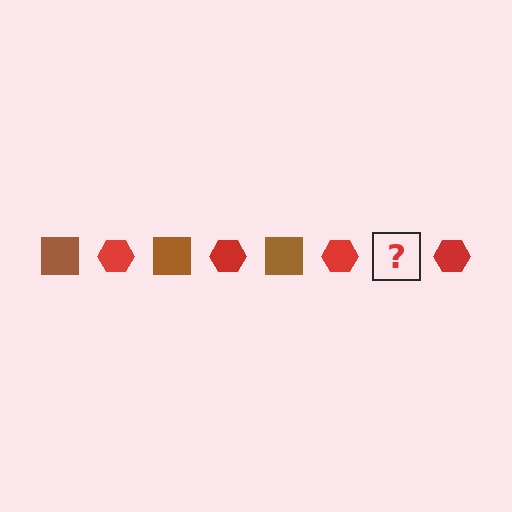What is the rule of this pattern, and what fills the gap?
The rule is that the pattern alternates between brown square and red hexagon. The gap should be filled with a brown square.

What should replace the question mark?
The question mark should be replaced with a brown square.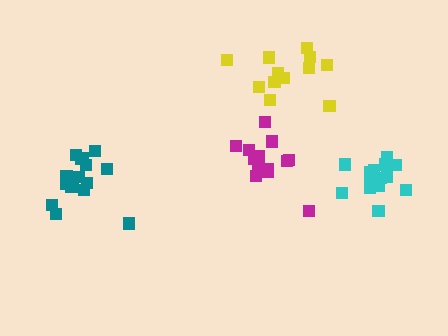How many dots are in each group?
Group 1: 14 dots, Group 2: 16 dots, Group 3: 17 dots, Group 4: 12 dots (59 total).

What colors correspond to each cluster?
The clusters are colored: magenta, teal, cyan, yellow.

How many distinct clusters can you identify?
There are 4 distinct clusters.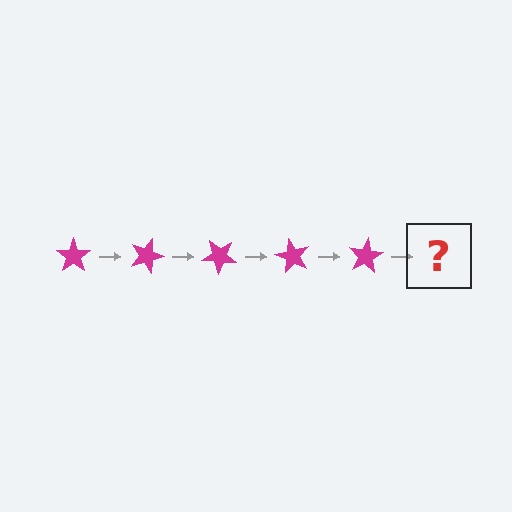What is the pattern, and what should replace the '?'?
The pattern is that the star rotates 20 degrees each step. The '?' should be a magenta star rotated 100 degrees.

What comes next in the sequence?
The next element should be a magenta star rotated 100 degrees.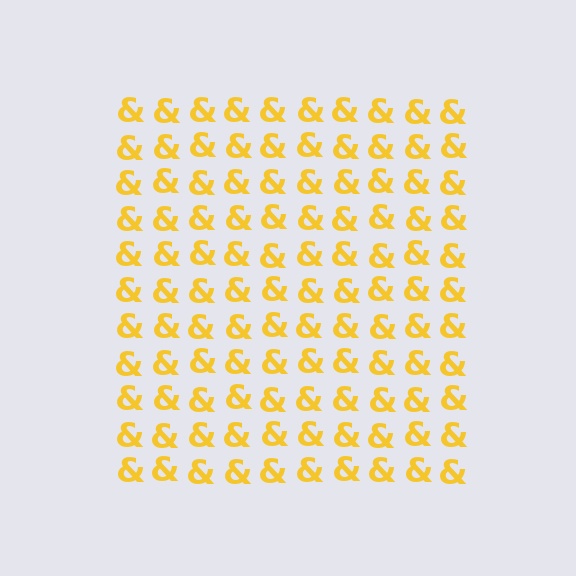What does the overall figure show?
The overall figure shows a square.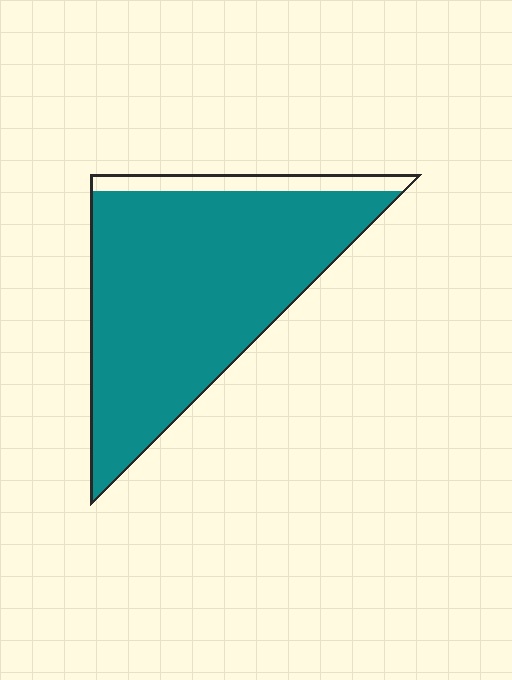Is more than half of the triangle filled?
Yes.